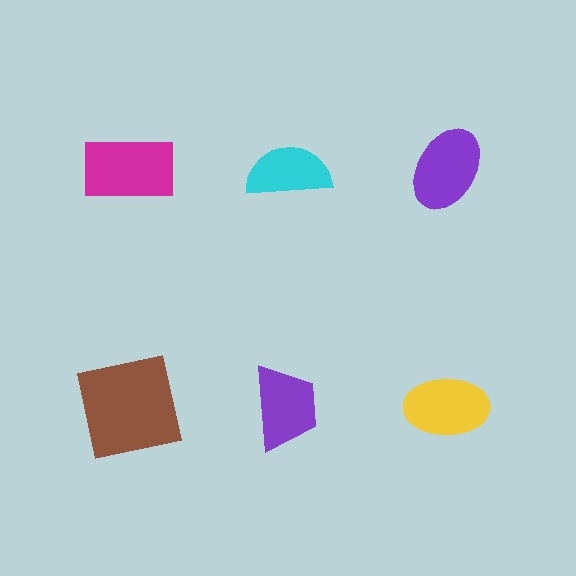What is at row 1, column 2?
A cyan semicircle.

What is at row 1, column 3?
A purple ellipse.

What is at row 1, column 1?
A magenta rectangle.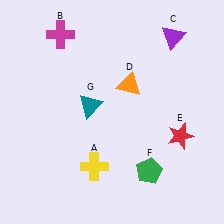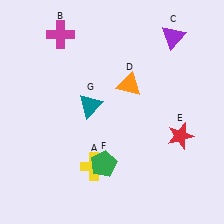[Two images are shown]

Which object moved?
The green pentagon (F) moved left.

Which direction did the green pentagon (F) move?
The green pentagon (F) moved left.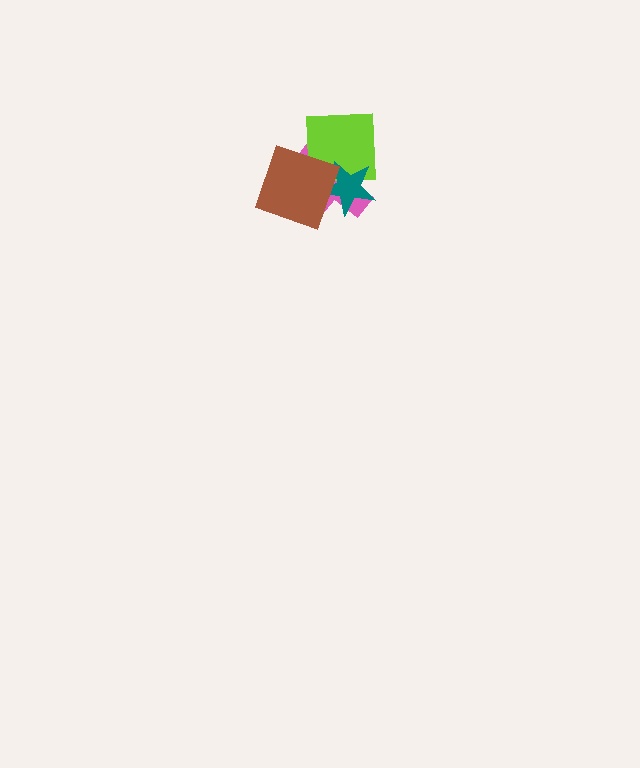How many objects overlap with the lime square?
3 objects overlap with the lime square.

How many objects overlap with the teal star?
3 objects overlap with the teal star.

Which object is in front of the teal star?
The brown diamond is in front of the teal star.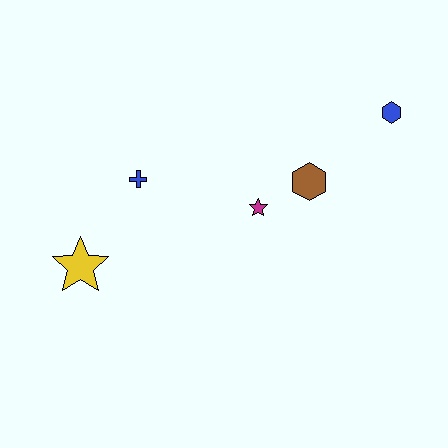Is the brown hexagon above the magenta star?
Yes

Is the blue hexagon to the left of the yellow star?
No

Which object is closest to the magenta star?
The brown hexagon is closest to the magenta star.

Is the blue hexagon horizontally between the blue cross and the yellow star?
No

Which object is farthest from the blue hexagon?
The yellow star is farthest from the blue hexagon.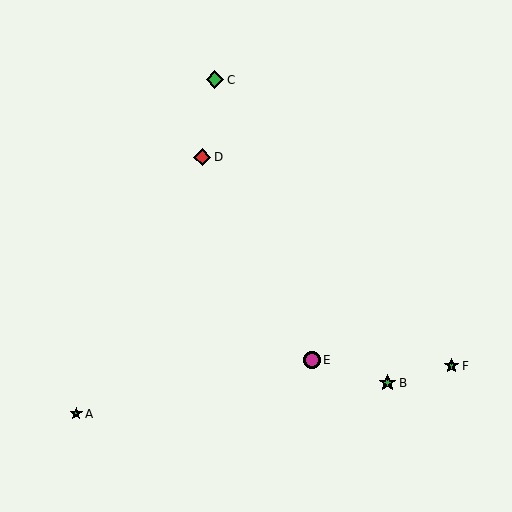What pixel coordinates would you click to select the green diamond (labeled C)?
Click at (215, 80) to select the green diamond C.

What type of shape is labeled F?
Shape F is a green star.